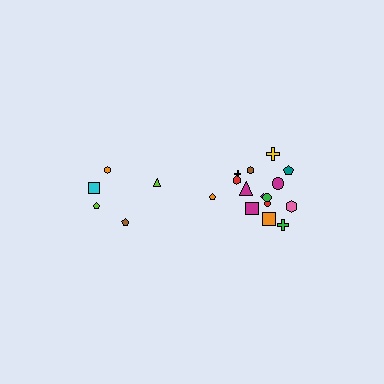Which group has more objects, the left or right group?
The right group.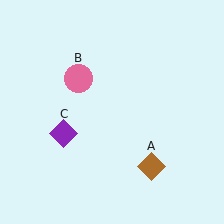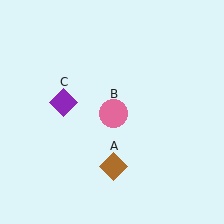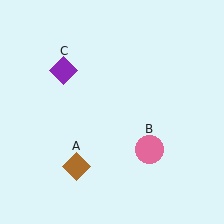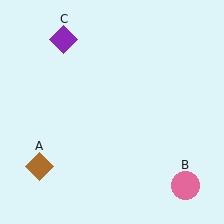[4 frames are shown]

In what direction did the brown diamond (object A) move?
The brown diamond (object A) moved left.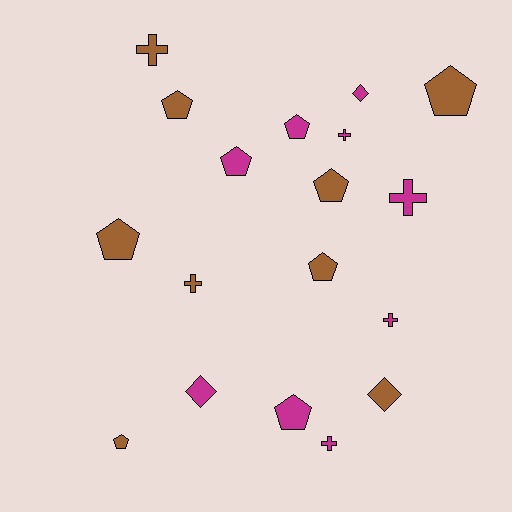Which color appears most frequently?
Brown, with 9 objects.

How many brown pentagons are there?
There are 6 brown pentagons.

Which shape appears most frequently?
Pentagon, with 9 objects.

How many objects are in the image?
There are 18 objects.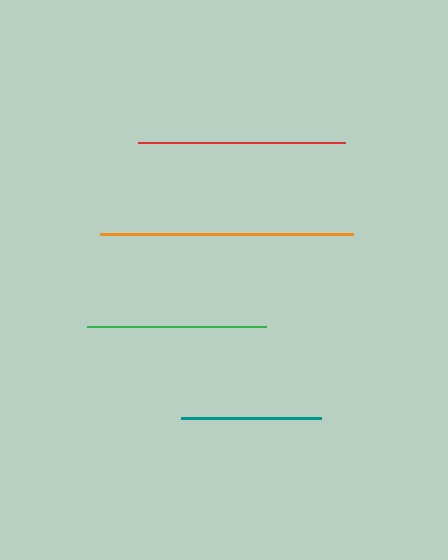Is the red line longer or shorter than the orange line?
The orange line is longer than the red line.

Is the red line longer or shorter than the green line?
The red line is longer than the green line.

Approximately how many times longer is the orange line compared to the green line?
The orange line is approximately 1.4 times the length of the green line.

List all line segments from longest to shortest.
From longest to shortest: orange, red, green, teal.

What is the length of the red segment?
The red segment is approximately 207 pixels long.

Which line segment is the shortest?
The teal line is the shortest at approximately 141 pixels.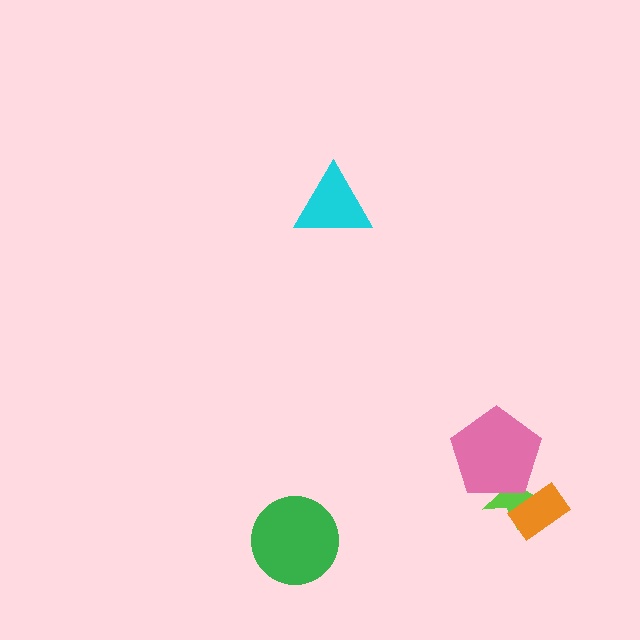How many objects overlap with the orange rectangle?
1 object overlaps with the orange rectangle.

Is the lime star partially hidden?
Yes, it is partially covered by another shape.